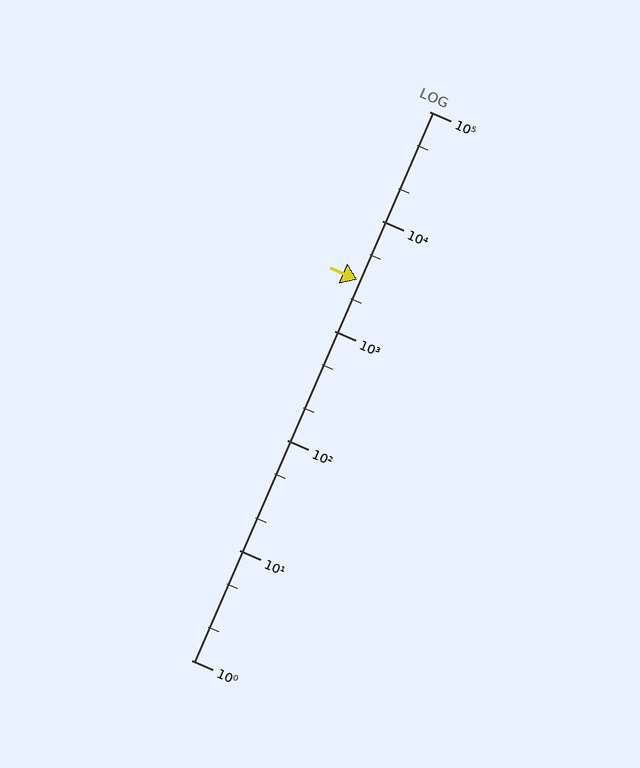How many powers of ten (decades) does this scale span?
The scale spans 5 decades, from 1 to 100000.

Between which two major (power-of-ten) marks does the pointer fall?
The pointer is between 1000 and 10000.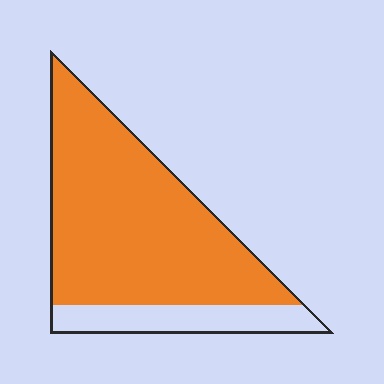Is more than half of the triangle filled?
Yes.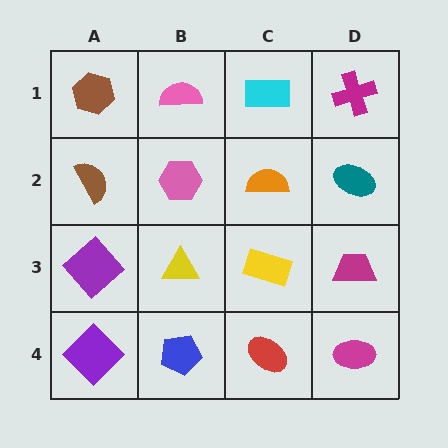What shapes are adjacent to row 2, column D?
A magenta cross (row 1, column D), a magenta trapezoid (row 3, column D), an orange semicircle (row 2, column C).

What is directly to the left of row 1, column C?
A pink semicircle.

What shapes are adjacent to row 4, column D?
A magenta trapezoid (row 3, column D), a red ellipse (row 4, column C).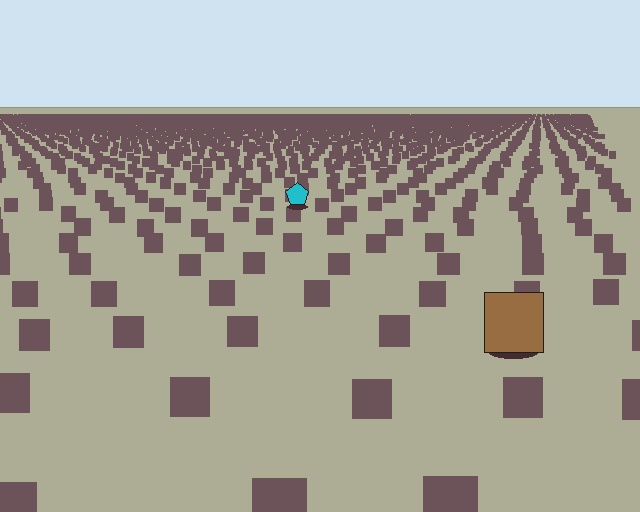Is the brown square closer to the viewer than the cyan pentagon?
Yes. The brown square is closer — you can tell from the texture gradient: the ground texture is coarser near it.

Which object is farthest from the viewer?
The cyan pentagon is farthest from the viewer. It appears smaller and the ground texture around it is denser.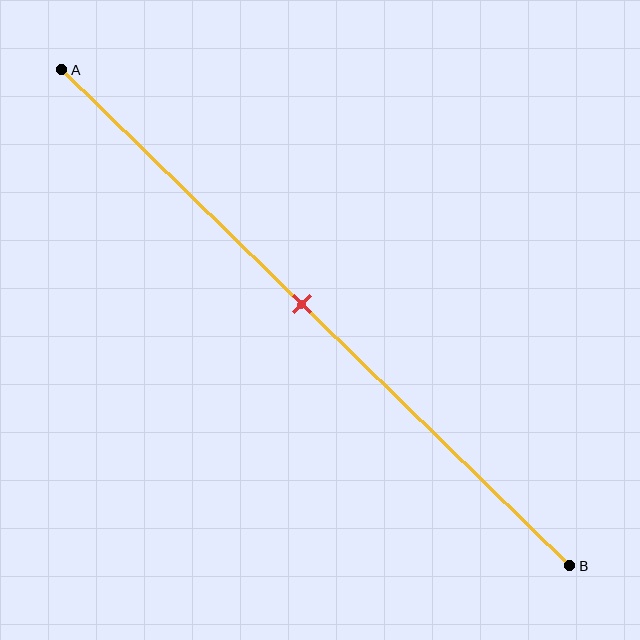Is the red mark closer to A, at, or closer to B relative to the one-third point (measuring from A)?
The red mark is closer to point B than the one-third point of segment AB.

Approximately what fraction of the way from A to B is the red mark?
The red mark is approximately 45% of the way from A to B.